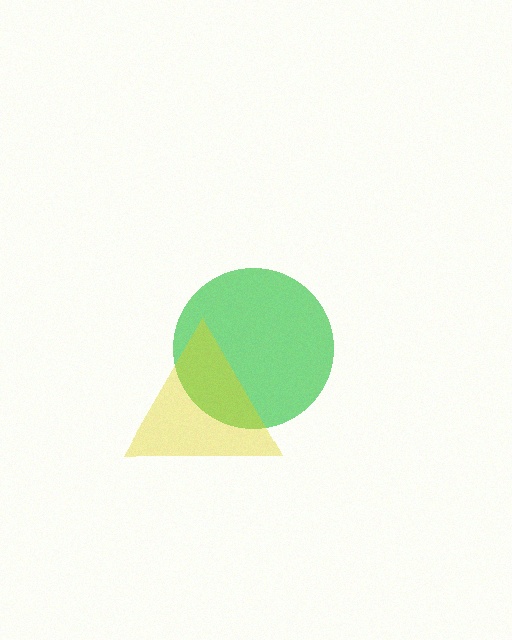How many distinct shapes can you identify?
There are 2 distinct shapes: a green circle, a yellow triangle.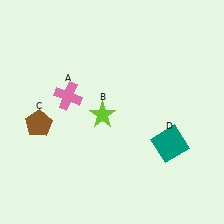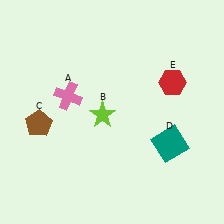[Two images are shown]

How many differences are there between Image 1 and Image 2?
There is 1 difference between the two images.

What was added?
A red hexagon (E) was added in Image 2.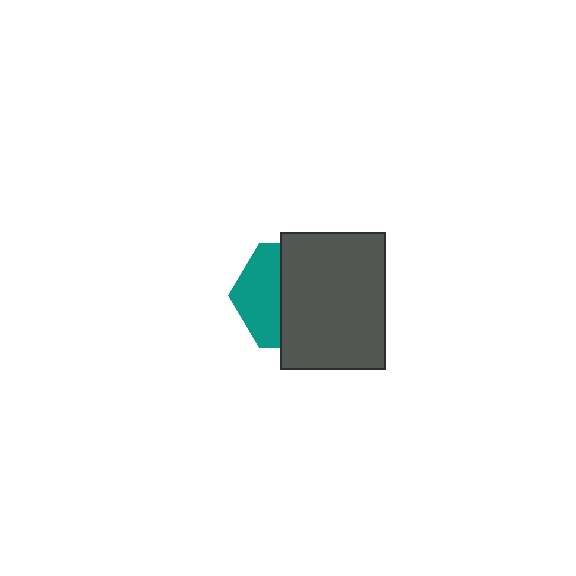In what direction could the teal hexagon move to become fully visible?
The teal hexagon could move left. That would shift it out from behind the dark gray rectangle entirely.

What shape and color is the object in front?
The object in front is a dark gray rectangle.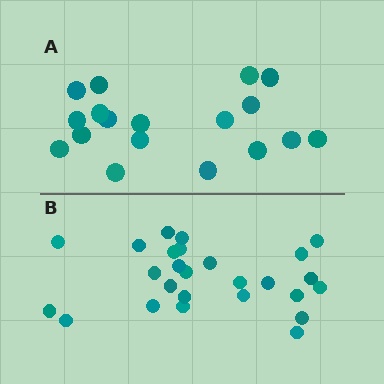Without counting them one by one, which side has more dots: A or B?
Region B (the bottom region) has more dots.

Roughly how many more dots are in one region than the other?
Region B has roughly 8 or so more dots than region A.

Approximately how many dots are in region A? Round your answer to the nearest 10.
About 20 dots. (The exact count is 18, which rounds to 20.)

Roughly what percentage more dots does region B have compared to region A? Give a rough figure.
About 45% more.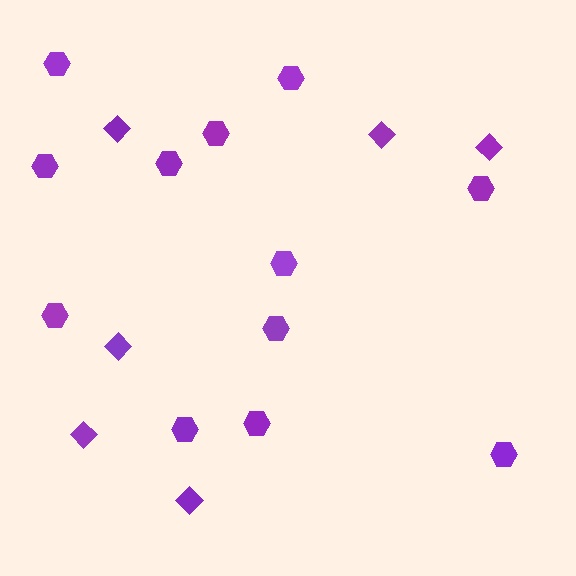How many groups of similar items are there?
There are 2 groups: one group of diamonds (6) and one group of hexagons (12).